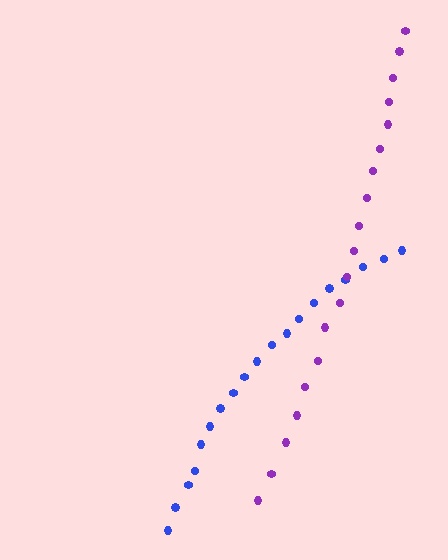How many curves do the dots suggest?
There are 2 distinct paths.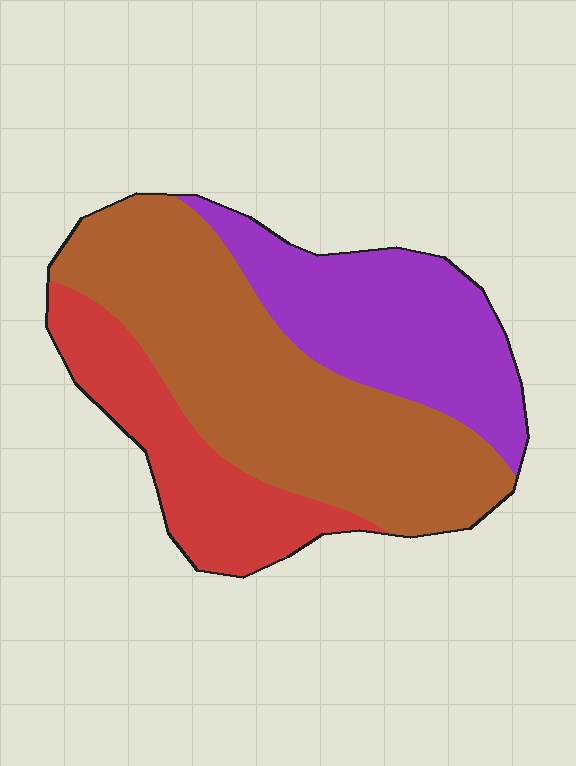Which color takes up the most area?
Brown, at roughly 50%.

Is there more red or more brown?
Brown.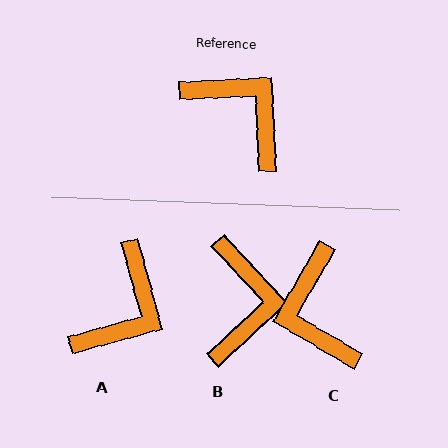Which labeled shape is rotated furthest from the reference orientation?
C, about 147 degrees away.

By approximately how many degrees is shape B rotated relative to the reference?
Approximately 50 degrees clockwise.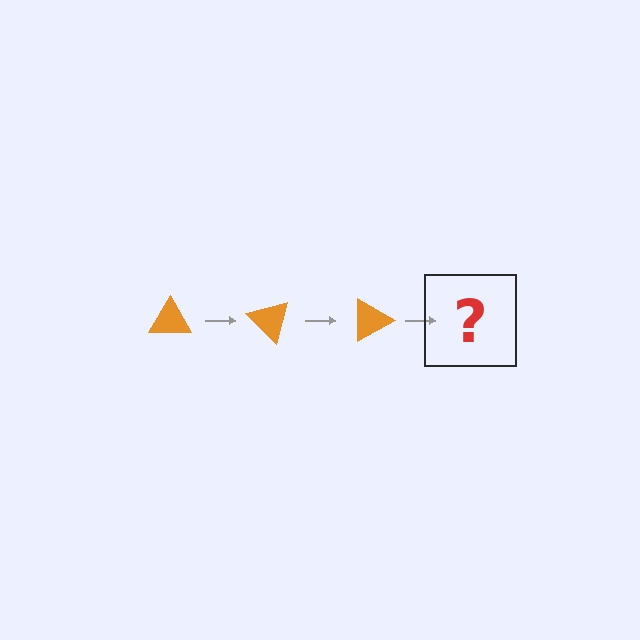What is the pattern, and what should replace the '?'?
The pattern is that the triangle rotates 45 degrees each step. The '?' should be an orange triangle rotated 135 degrees.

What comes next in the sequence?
The next element should be an orange triangle rotated 135 degrees.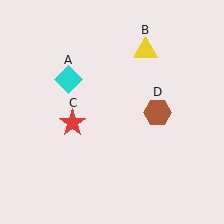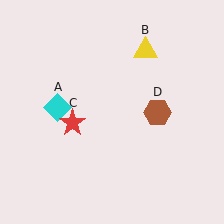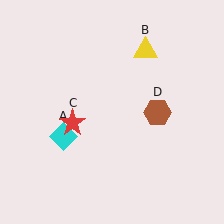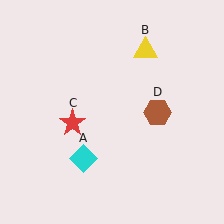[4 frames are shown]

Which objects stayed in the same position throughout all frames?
Yellow triangle (object B) and red star (object C) and brown hexagon (object D) remained stationary.